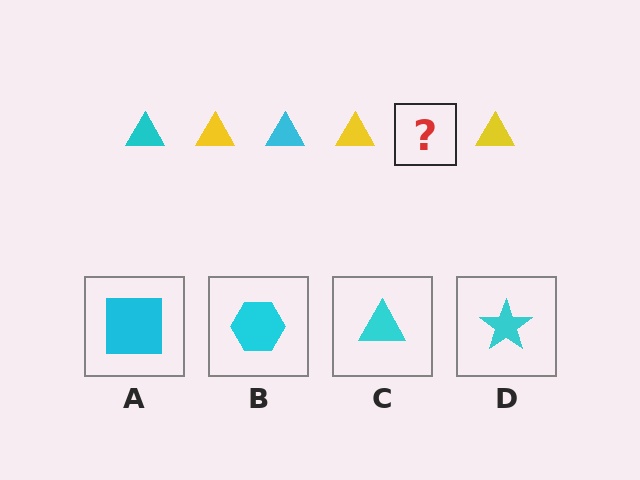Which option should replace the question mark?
Option C.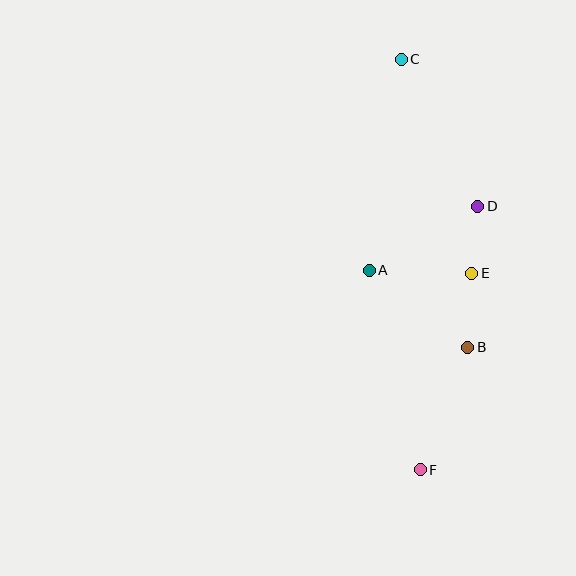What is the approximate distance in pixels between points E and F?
The distance between E and F is approximately 203 pixels.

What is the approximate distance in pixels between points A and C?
The distance between A and C is approximately 213 pixels.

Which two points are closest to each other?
Points D and E are closest to each other.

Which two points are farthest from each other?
Points C and F are farthest from each other.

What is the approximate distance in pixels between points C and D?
The distance between C and D is approximately 166 pixels.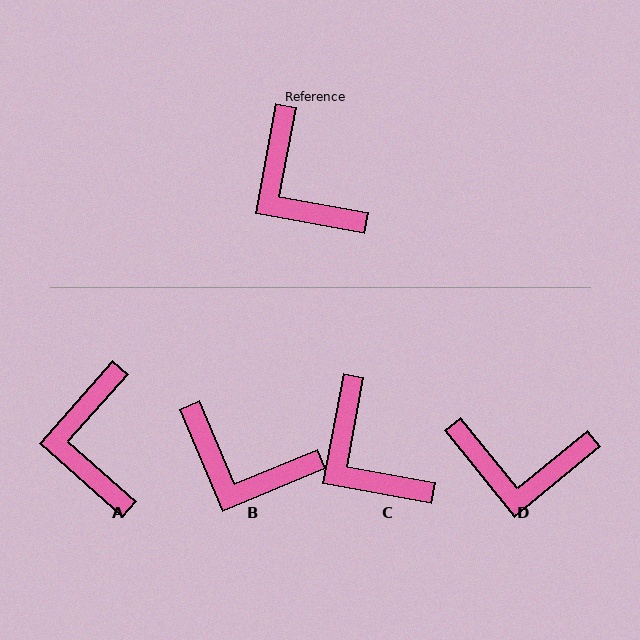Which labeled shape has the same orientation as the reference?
C.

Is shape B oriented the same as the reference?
No, it is off by about 33 degrees.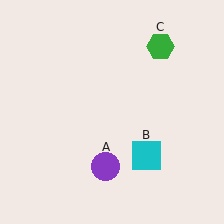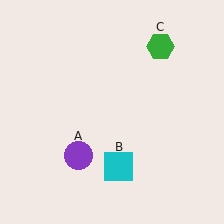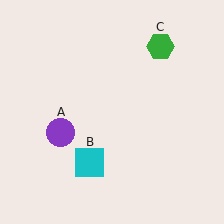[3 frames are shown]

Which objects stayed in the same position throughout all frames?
Green hexagon (object C) remained stationary.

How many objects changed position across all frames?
2 objects changed position: purple circle (object A), cyan square (object B).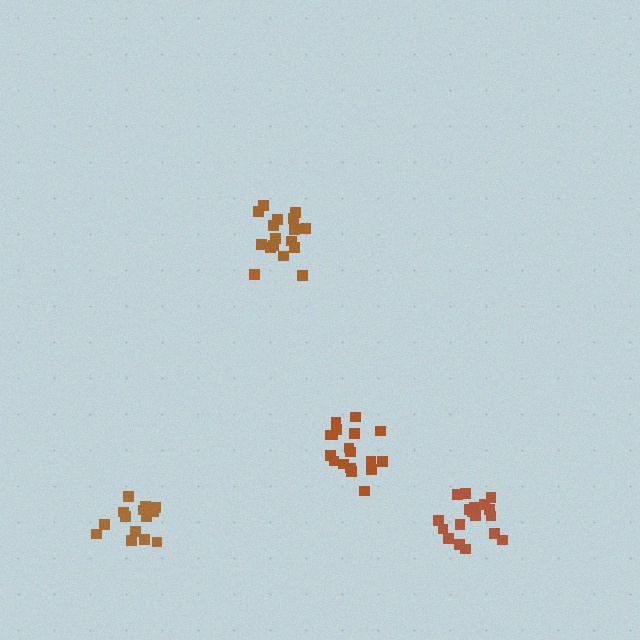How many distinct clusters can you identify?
There are 4 distinct clusters.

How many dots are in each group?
Group 1: 18 dots, Group 2: 18 dots, Group 3: 17 dots, Group 4: 16 dots (69 total).